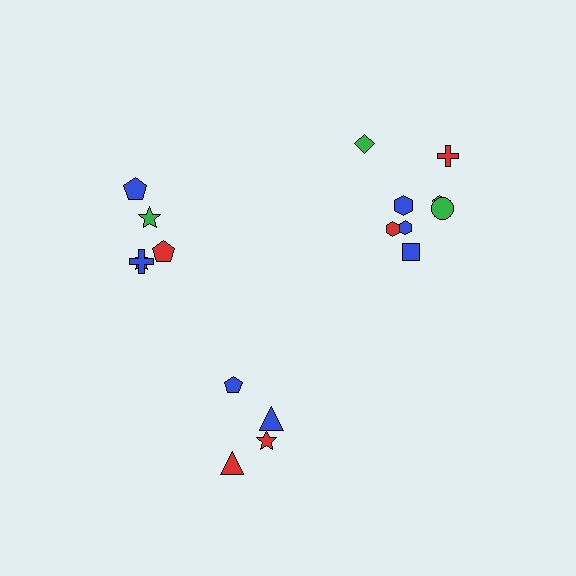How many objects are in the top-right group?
There are 8 objects.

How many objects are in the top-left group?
There are 5 objects.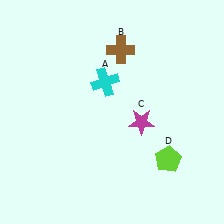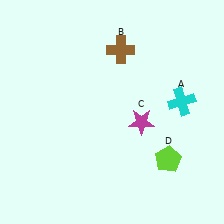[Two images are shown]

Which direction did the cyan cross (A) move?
The cyan cross (A) moved right.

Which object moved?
The cyan cross (A) moved right.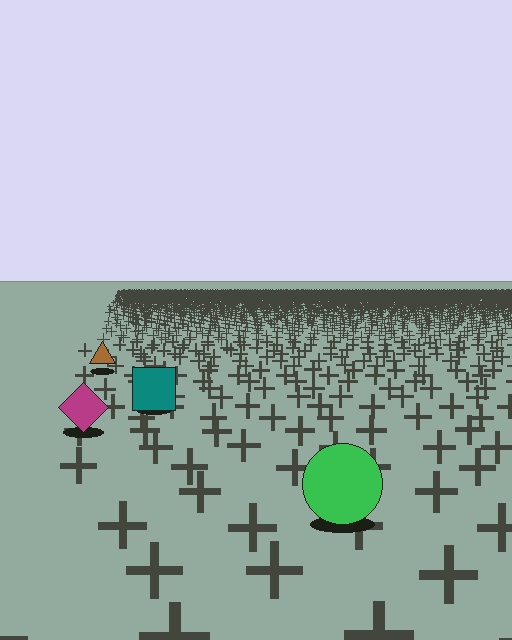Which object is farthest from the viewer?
The brown triangle is farthest from the viewer. It appears smaller and the ground texture around it is denser.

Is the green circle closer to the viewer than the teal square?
Yes. The green circle is closer — you can tell from the texture gradient: the ground texture is coarser near it.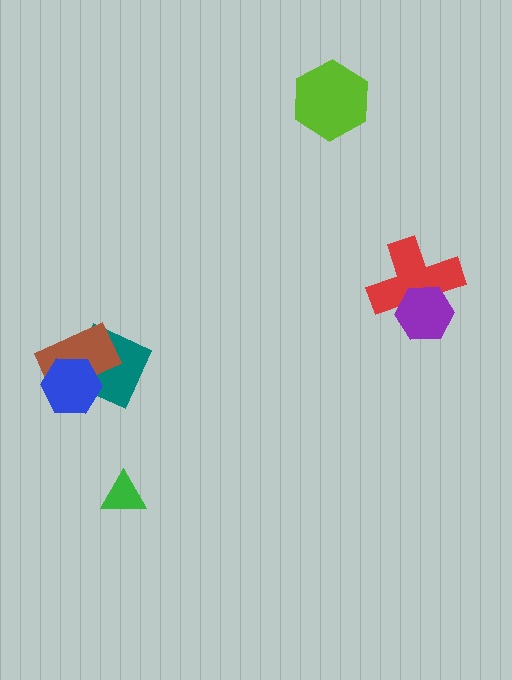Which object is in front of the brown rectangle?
The blue hexagon is in front of the brown rectangle.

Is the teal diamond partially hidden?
Yes, it is partially covered by another shape.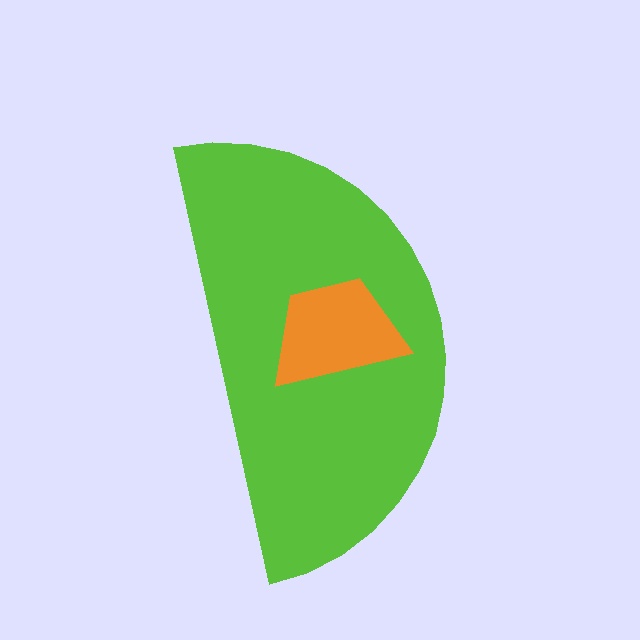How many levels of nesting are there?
2.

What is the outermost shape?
The lime semicircle.